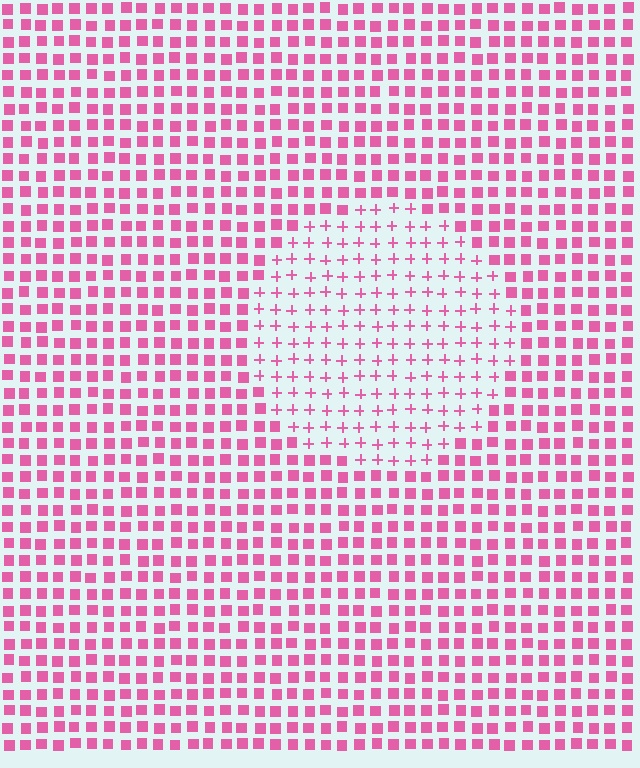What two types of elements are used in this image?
The image uses plus signs inside the circle region and squares outside it.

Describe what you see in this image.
The image is filled with small pink elements arranged in a uniform grid. A circle-shaped region contains plus signs, while the surrounding area contains squares. The boundary is defined purely by the change in element shape.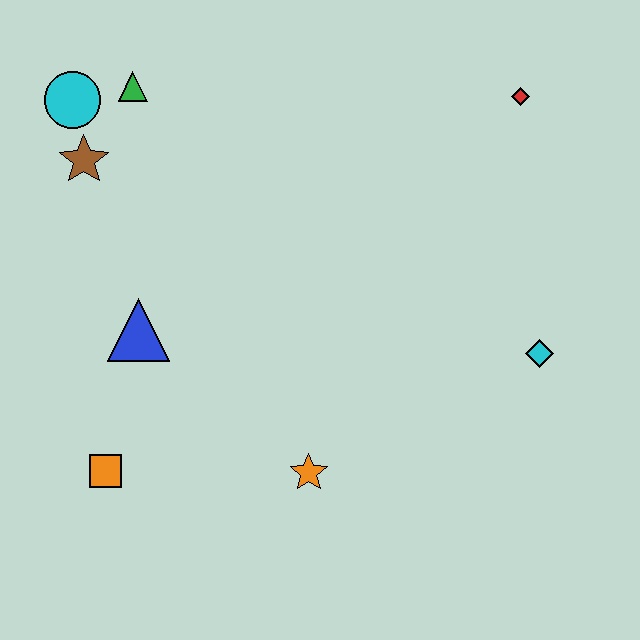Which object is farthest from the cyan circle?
The cyan diamond is farthest from the cyan circle.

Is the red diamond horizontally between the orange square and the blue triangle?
No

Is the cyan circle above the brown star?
Yes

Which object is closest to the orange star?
The orange square is closest to the orange star.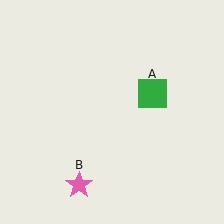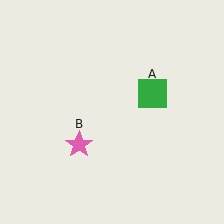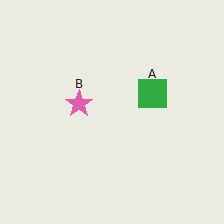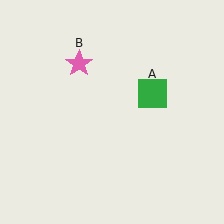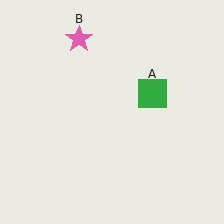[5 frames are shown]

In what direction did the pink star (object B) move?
The pink star (object B) moved up.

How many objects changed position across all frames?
1 object changed position: pink star (object B).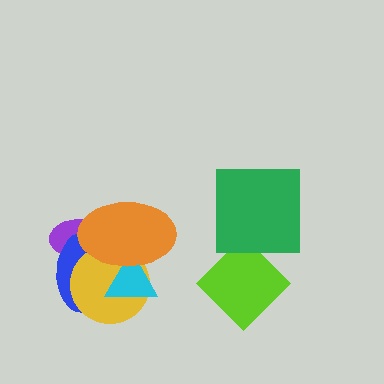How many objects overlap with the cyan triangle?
3 objects overlap with the cyan triangle.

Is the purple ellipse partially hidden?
Yes, it is partially covered by another shape.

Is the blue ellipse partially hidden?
Yes, it is partially covered by another shape.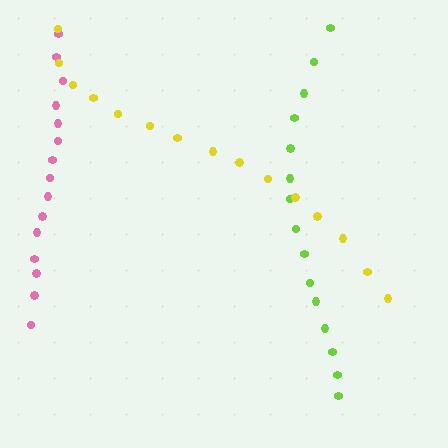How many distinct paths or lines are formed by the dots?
There are 3 distinct paths.